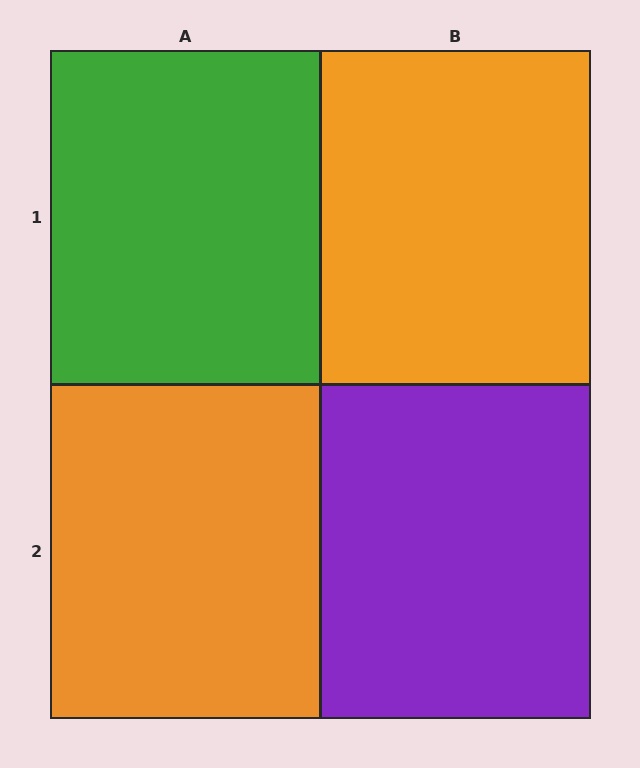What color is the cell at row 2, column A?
Orange.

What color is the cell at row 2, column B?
Purple.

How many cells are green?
1 cell is green.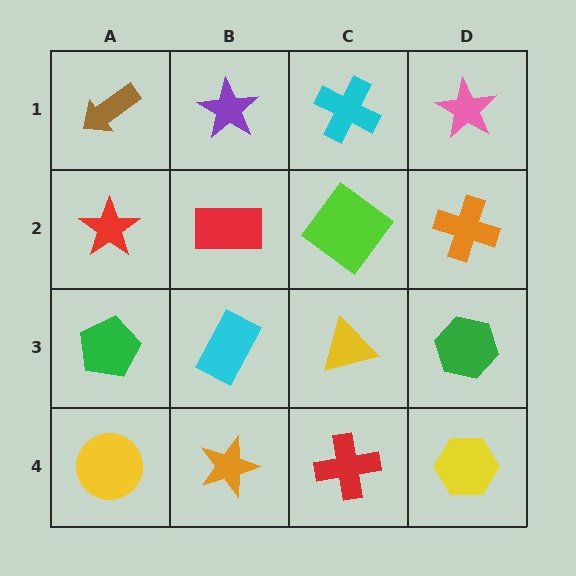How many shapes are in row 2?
4 shapes.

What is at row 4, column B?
An orange star.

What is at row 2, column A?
A red star.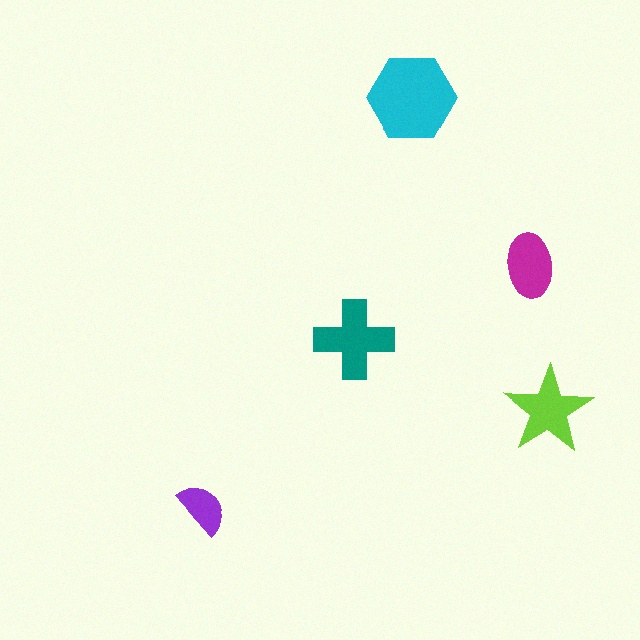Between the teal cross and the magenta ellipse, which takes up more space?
The teal cross.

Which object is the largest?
The cyan hexagon.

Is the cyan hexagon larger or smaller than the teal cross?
Larger.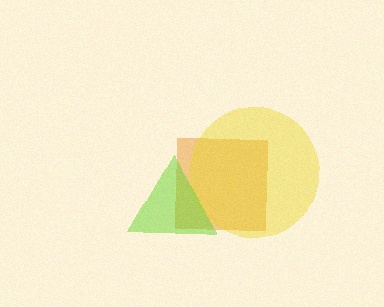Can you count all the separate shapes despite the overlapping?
Yes, there are 3 separate shapes.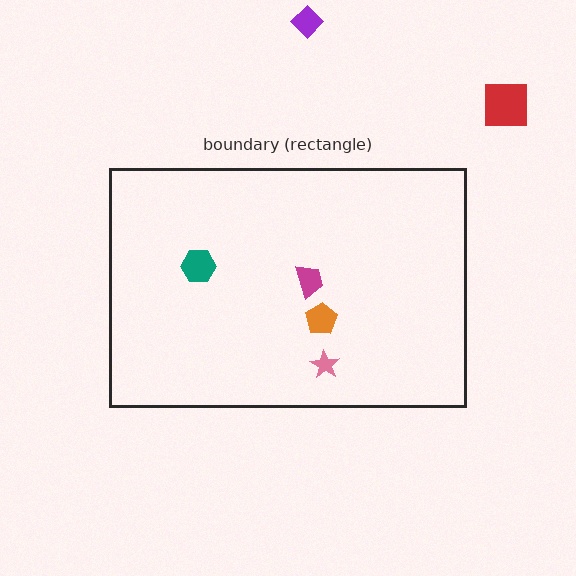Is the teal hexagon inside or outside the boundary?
Inside.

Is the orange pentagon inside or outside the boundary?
Inside.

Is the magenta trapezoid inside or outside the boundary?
Inside.